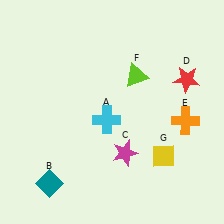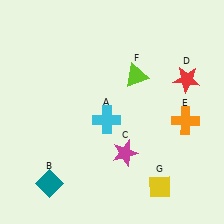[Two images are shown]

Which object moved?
The yellow diamond (G) moved down.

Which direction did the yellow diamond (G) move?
The yellow diamond (G) moved down.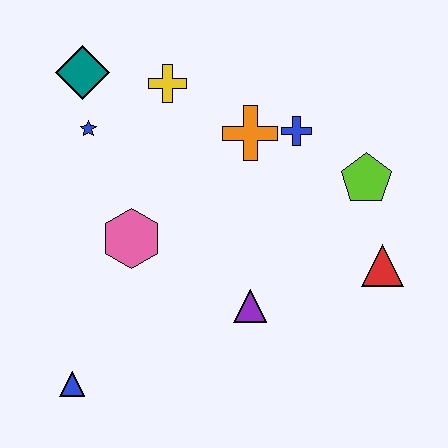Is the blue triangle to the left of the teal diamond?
Yes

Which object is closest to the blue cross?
The orange cross is closest to the blue cross.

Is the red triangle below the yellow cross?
Yes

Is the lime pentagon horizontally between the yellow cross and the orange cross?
No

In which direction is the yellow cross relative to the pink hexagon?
The yellow cross is above the pink hexagon.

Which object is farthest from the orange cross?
The blue triangle is farthest from the orange cross.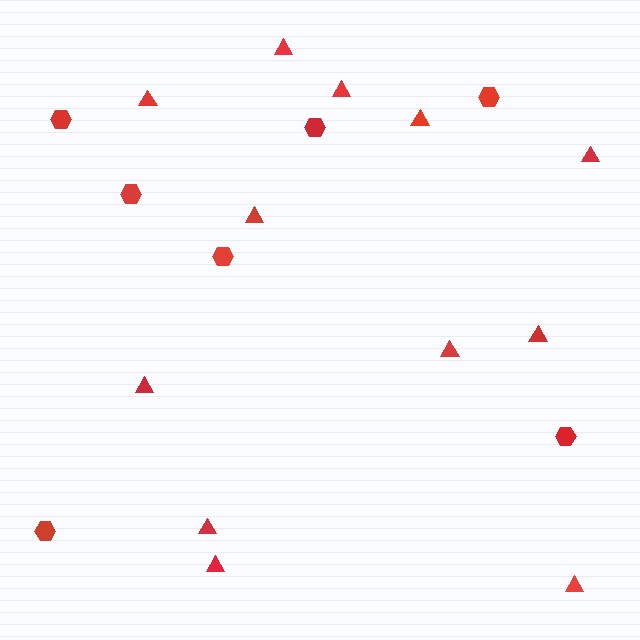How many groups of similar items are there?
There are 2 groups: one group of hexagons (7) and one group of triangles (12).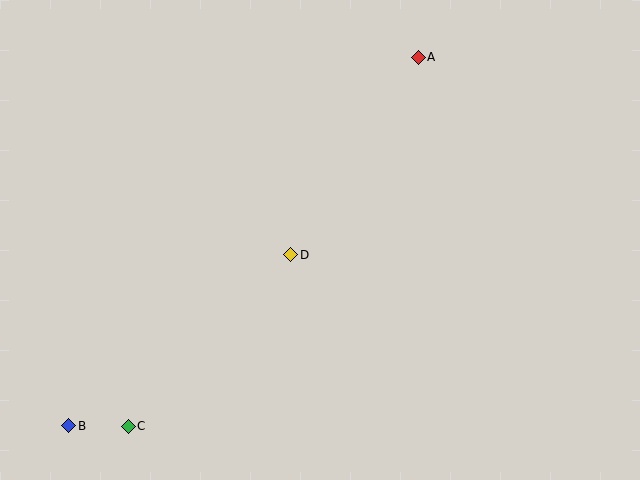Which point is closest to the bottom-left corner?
Point B is closest to the bottom-left corner.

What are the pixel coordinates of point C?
Point C is at (128, 426).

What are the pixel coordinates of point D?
Point D is at (291, 255).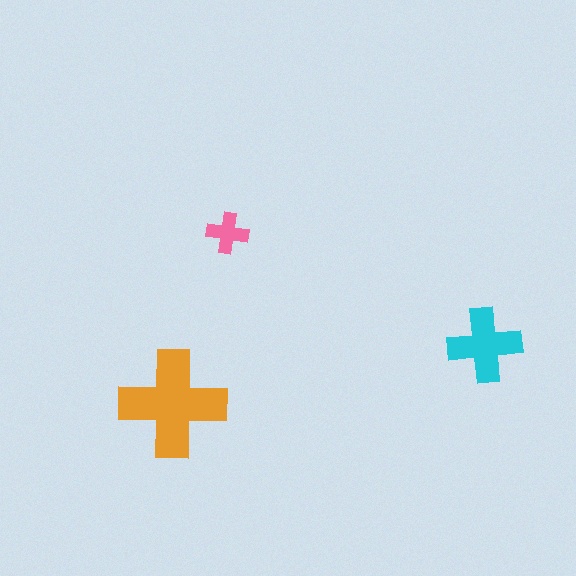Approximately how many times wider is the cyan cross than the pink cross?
About 2 times wider.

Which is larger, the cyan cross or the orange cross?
The orange one.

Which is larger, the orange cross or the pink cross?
The orange one.